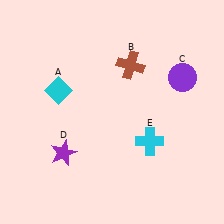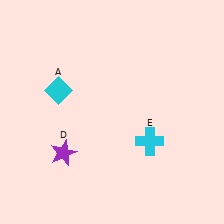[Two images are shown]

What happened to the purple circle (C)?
The purple circle (C) was removed in Image 2. It was in the top-right area of Image 1.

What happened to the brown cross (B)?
The brown cross (B) was removed in Image 2. It was in the top-right area of Image 1.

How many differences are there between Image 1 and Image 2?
There are 2 differences between the two images.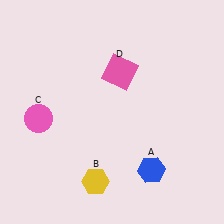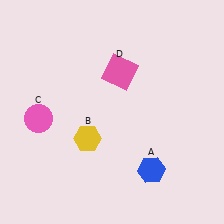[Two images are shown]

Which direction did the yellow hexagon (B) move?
The yellow hexagon (B) moved up.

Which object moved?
The yellow hexagon (B) moved up.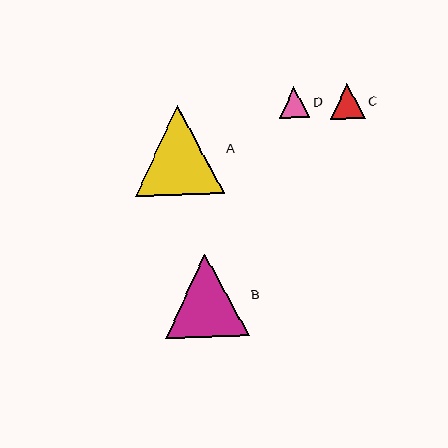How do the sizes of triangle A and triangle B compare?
Triangle A and triangle B are approximately the same size.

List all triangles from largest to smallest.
From largest to smallest: A, B, C, D.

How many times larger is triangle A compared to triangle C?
Triangle A is approximately 2.6 times the size of triangle C.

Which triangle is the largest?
Triangle A is the largest with a size of approximately 90 pixels.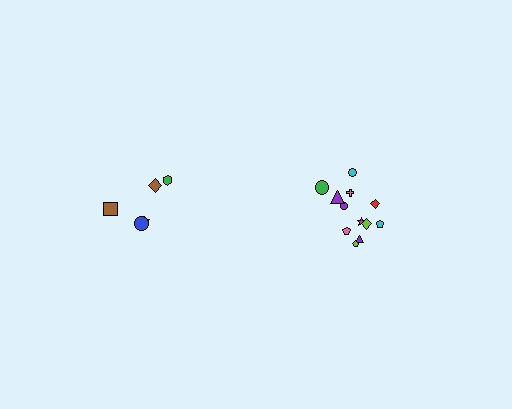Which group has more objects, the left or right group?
The right group.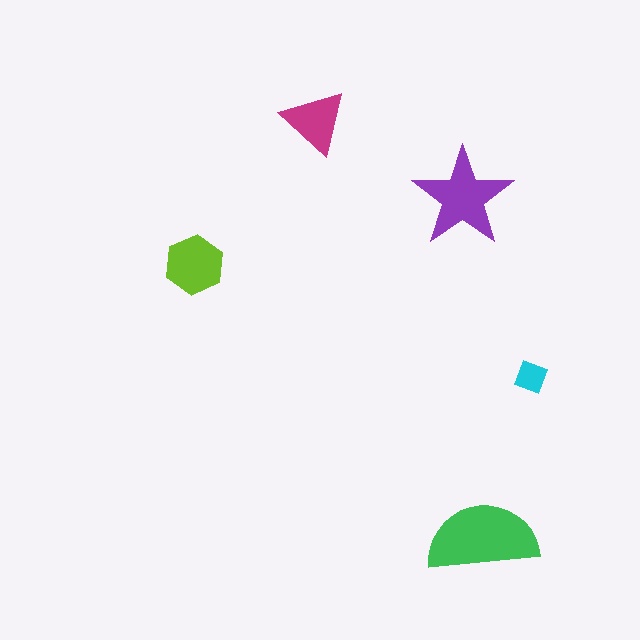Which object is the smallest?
The cyan diamond.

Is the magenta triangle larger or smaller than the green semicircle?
Smaller.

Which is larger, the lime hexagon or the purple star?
The purple star.